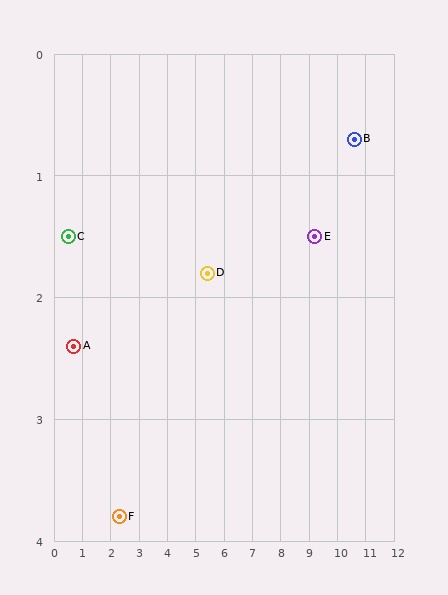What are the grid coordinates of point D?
Point D is at approximately (5.4, 1.8).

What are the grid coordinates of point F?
Point F is at approximately (2.3, 3.8).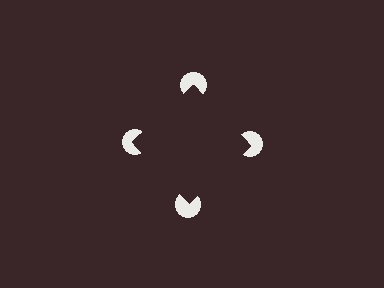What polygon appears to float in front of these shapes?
An illusory square — its edges are inferred from the aligned wedge cuts in the pac-man discs, not physically drawn.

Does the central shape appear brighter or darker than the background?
It typically appears slightly darker than the background, even though no actual brightness change is drawn.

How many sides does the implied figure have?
4 sides.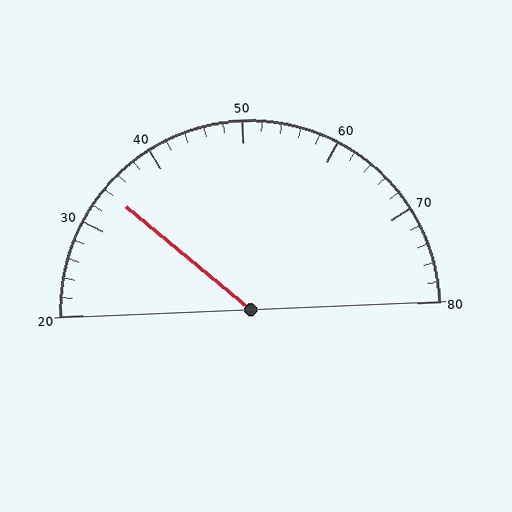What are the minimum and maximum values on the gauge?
The gauge ranges from 20 to 80.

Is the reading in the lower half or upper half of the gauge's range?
The reading is in the lower half of the range (20 to 80).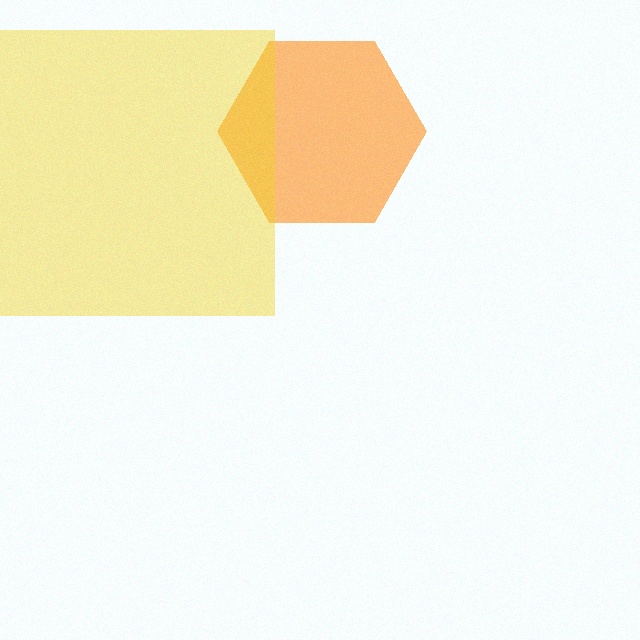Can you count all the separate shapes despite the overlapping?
Yes, there are 2 separate shapes.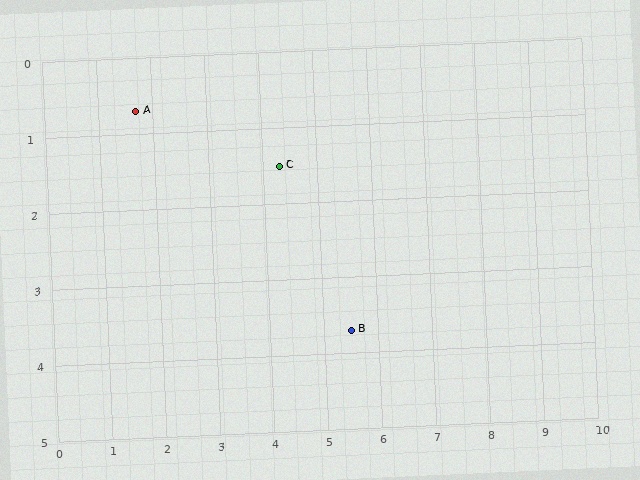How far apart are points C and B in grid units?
Points C and B are about 2.5 grid units apart.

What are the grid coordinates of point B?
Point B is at approximately (5.5, 3.7).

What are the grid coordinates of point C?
Point C is at approximately (4.3, 1.5).